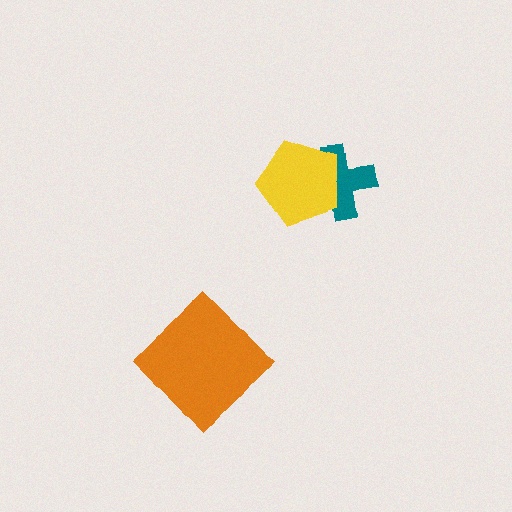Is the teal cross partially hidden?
Yes, it is partially covered by another shape.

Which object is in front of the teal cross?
The yellow pentagon is in front of the teal cross.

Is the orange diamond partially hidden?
No, no other shape covers it.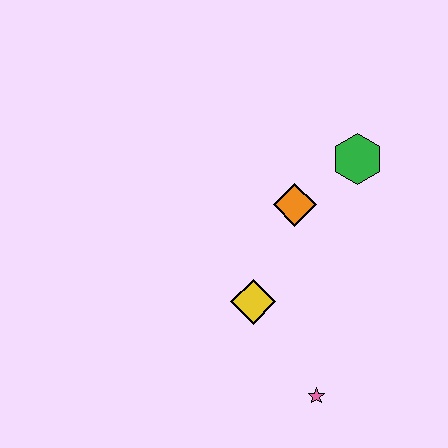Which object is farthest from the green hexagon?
The pink star is farthest from the green hexagon.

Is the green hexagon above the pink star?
Yes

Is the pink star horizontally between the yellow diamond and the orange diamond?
No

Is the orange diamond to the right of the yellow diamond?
Yes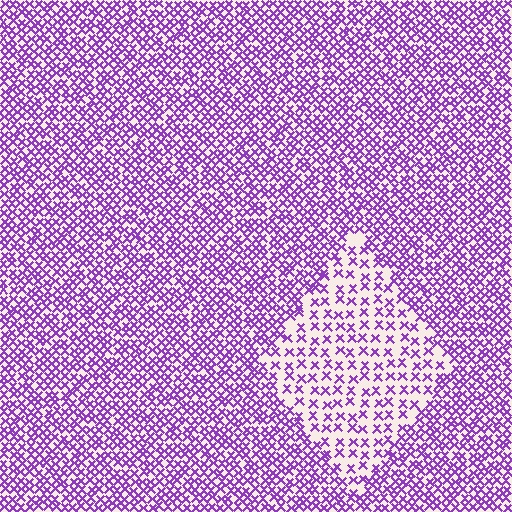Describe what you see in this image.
The image contains small purple elements arranged at two different densities. A diamond-shaped region is visible where the elements are less densely packed than the surrounding area.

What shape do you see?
I see a diamond.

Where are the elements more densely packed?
The elements are more densely packed outside the diamond boundary.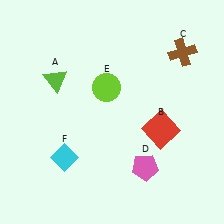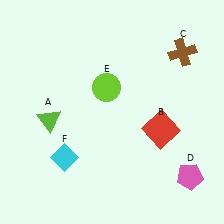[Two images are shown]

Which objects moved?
The objects that moved are: the lime triangle (A), the pink pentagon (D).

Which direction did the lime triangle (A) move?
The lime triangle (A) moved down.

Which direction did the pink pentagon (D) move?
The pink pentagon (D) moved right.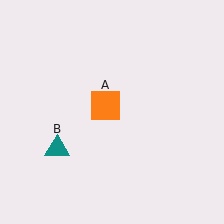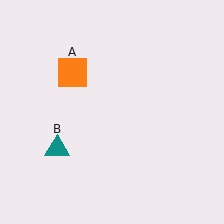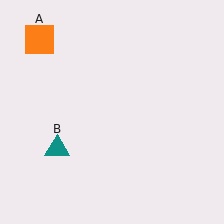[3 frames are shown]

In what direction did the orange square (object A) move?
The orange square (object A) moved up and to the left.